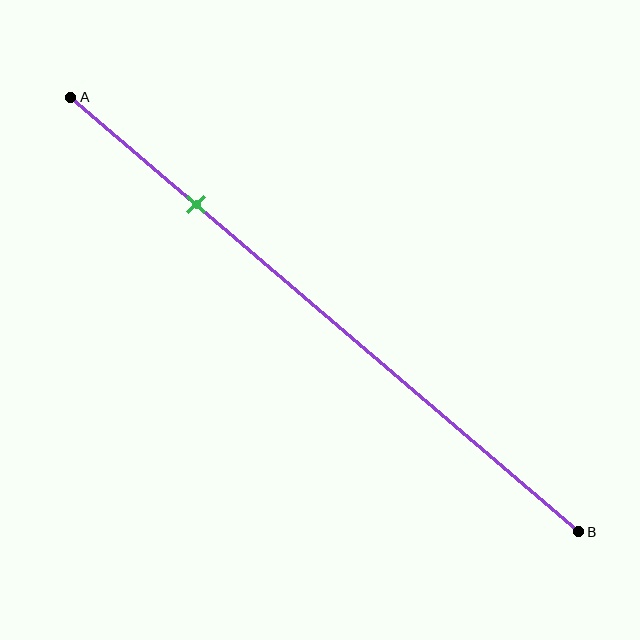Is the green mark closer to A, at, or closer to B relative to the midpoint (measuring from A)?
The green mark is closer to point A than the midpoint of segment AB.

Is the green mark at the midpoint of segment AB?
No, the mark is at about 25% from A, not at the 50% midpoint.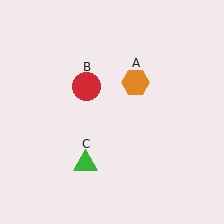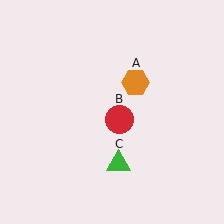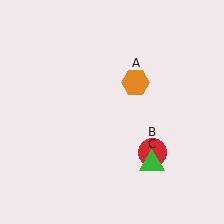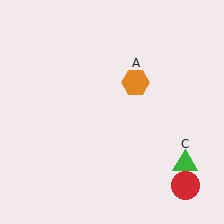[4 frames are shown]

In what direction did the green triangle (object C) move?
The green triangle (object C) moved right.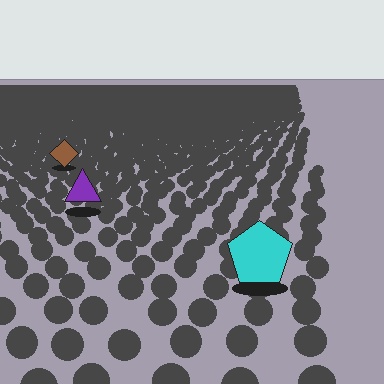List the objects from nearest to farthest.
From nearest to farthest: the cyan pentagon, the purple triangle, the brown diamond.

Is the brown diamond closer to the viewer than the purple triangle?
No. The purple triangle is closer — you can tell from the texture gradient: the ground texture is coarser near it.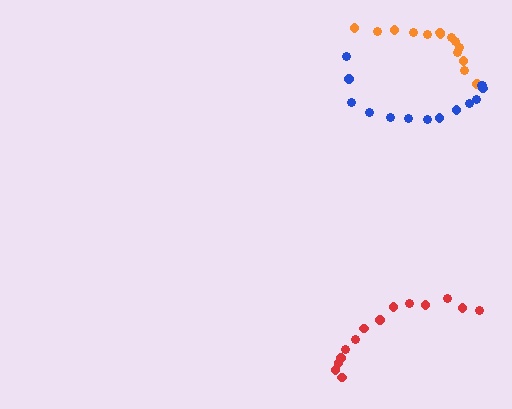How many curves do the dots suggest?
There are 3 distinct paths.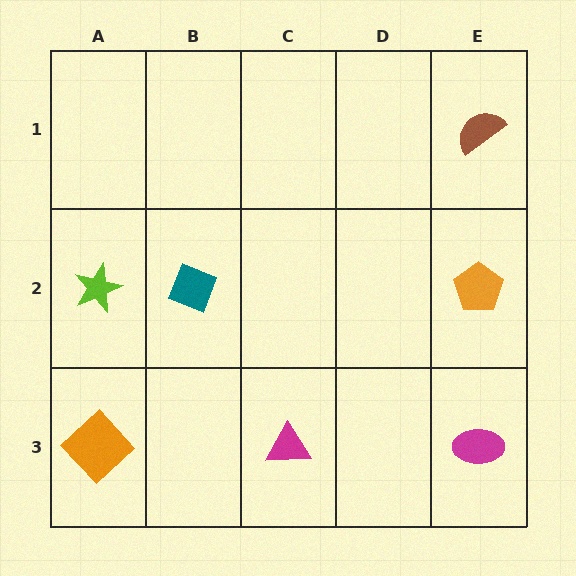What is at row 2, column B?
A teal diamond.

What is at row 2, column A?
A lime star.